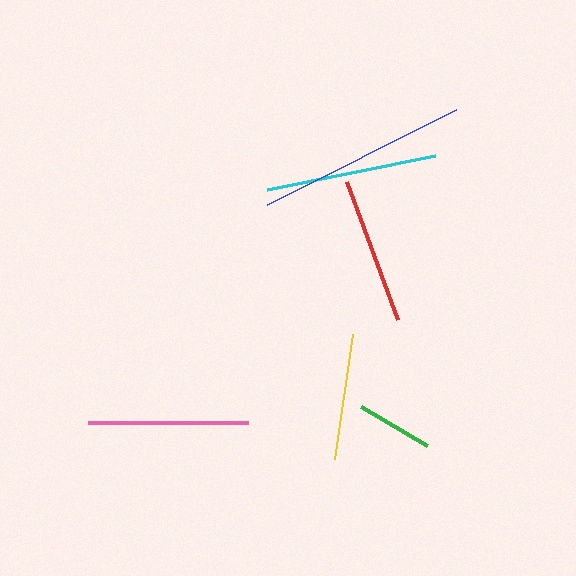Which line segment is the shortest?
The green line is the shortest at approximately 76 pixels.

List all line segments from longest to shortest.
From longest to shortest: blue, cyan, pink, red, yellow, green.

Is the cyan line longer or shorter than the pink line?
The cyan line is longer than the pink line.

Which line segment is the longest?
The blue line is the longest at approximately 211 pixels.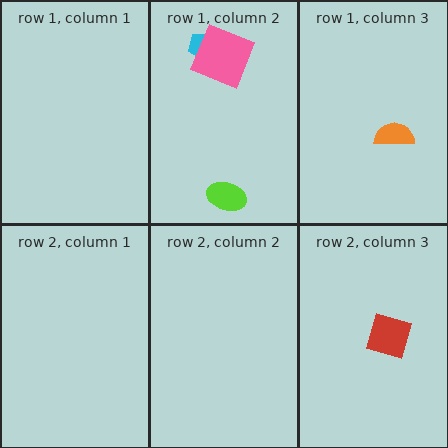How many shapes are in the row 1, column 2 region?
3.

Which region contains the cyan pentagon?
The row 1, column 2 region.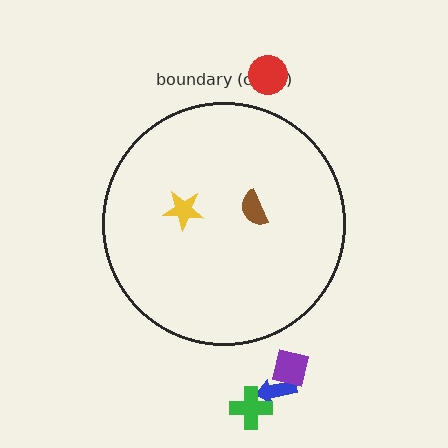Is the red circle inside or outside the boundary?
Outside.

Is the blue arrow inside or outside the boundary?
Outside.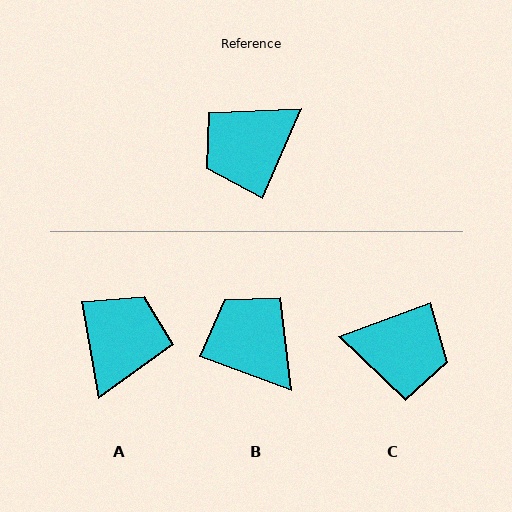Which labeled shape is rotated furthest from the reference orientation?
A, about 147 degrees away.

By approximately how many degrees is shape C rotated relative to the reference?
Approximately 134 degrees counter-clockwise.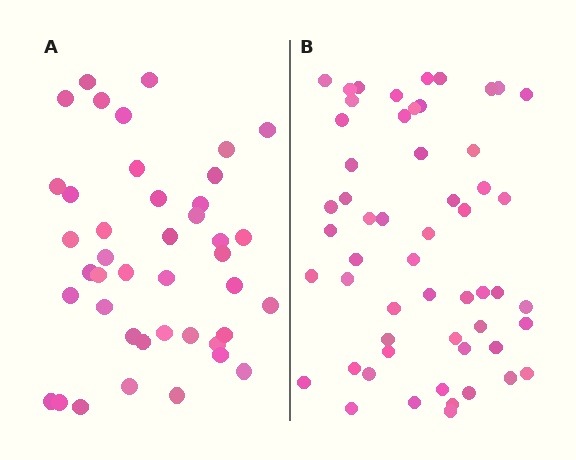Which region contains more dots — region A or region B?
Region B (the right region) has more dots.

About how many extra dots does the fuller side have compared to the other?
Region B has approximately 15 more dots than region A.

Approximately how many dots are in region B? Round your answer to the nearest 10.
About 60 dots. (The exact count is 55, which rounds to 60.)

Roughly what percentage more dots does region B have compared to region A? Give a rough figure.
About 30% more.